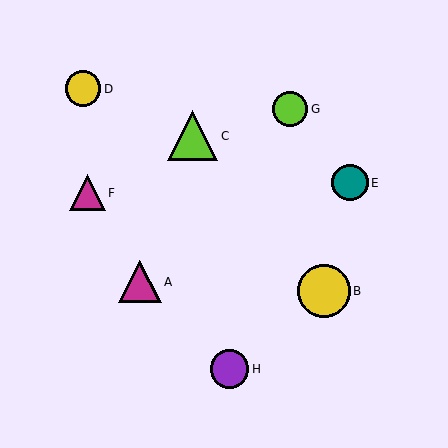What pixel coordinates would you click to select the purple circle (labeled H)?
Click at (230, 369) to select the purple circle H.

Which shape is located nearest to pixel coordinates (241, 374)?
The purple circle (labeled H) at (230, 369) is nearest to that location.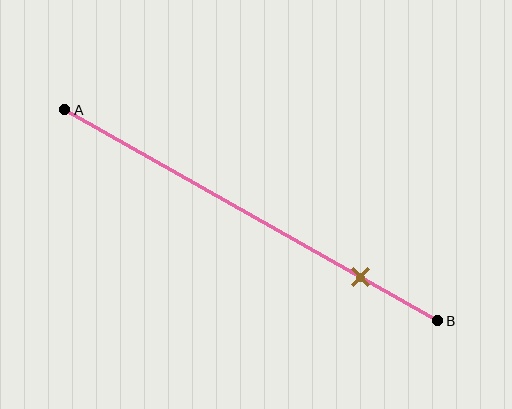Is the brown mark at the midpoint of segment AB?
No, the mark is at about 80% from A, not at the 50% midpoint.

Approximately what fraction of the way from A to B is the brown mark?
The brown mark is approximately 80% of the way from A to B.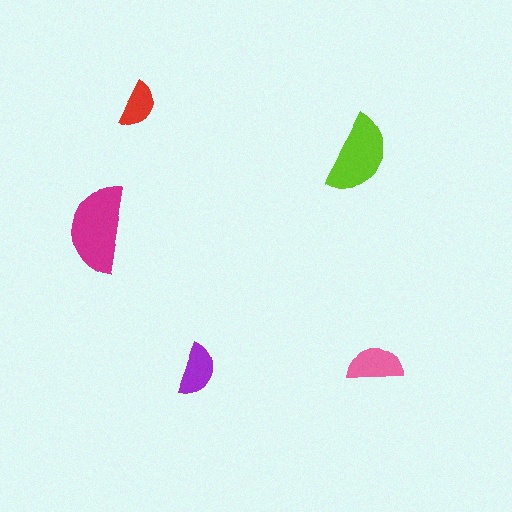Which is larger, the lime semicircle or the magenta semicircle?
The magenta one.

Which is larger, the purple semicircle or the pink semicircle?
The pink one.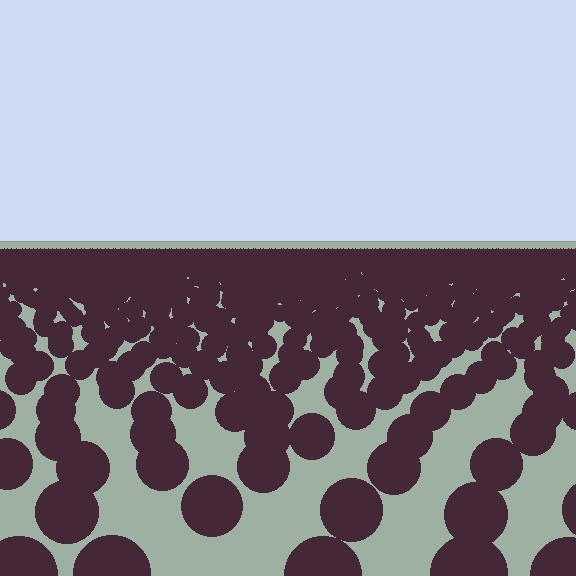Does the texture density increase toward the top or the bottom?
Density increases toward the top.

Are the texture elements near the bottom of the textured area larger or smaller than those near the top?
Larger. Near the bottom, elements are closer to the viewer and appear at a bigger on-screen size.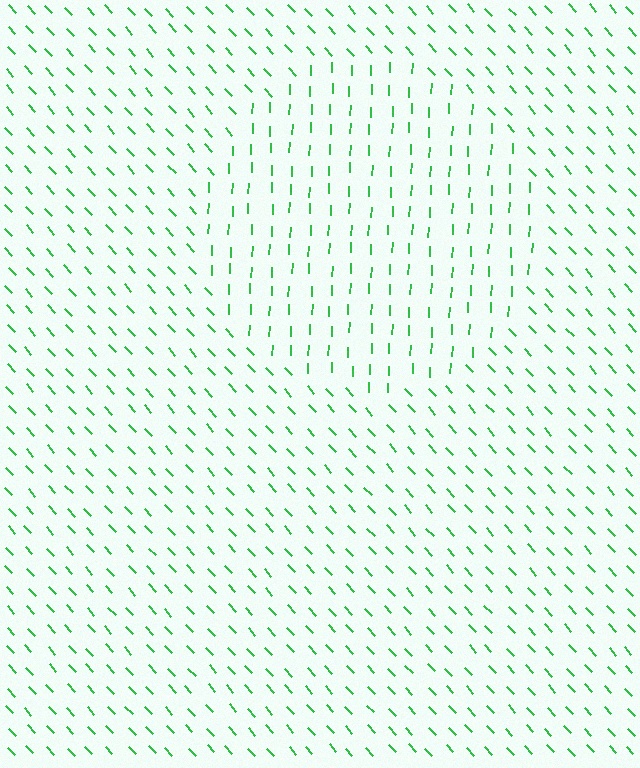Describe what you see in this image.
The image is filled with small green line segments. A circle region in the image has lines oriented differently from the surrounding lines, creating a visible texture boundary.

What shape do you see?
I see a circle.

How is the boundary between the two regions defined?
The boundary is defined purely by a change in line orientation (approximately 45 degrees difference). All lines are the same color and thickness.